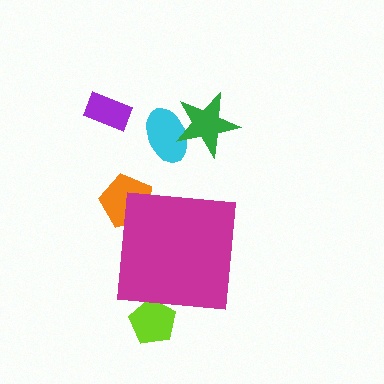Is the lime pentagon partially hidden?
Yes, the lime pentagon is partially hidden behind the magenta square.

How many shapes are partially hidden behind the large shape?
2 shapes are partially hidden.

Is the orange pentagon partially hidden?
Yes, the orange pentagon is partially hidden behind the magenta square.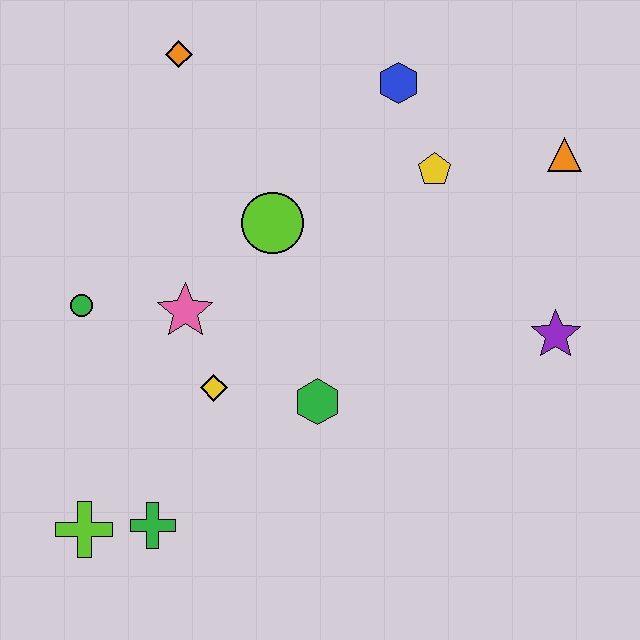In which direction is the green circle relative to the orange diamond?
The green circle is below the orange diamond.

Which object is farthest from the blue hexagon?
The lime cross is farthest from the blue hexagon.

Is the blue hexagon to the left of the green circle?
No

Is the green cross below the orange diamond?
Yes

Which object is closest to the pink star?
The yellow diamond is closest to the pink star.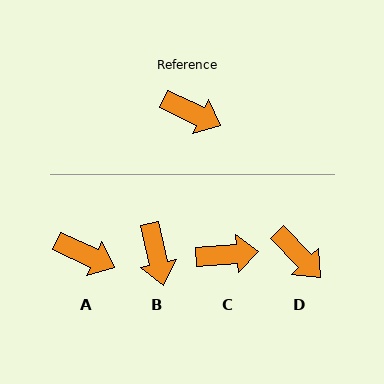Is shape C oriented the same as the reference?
No, it is off by about 30 degrees.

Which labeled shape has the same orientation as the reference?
A.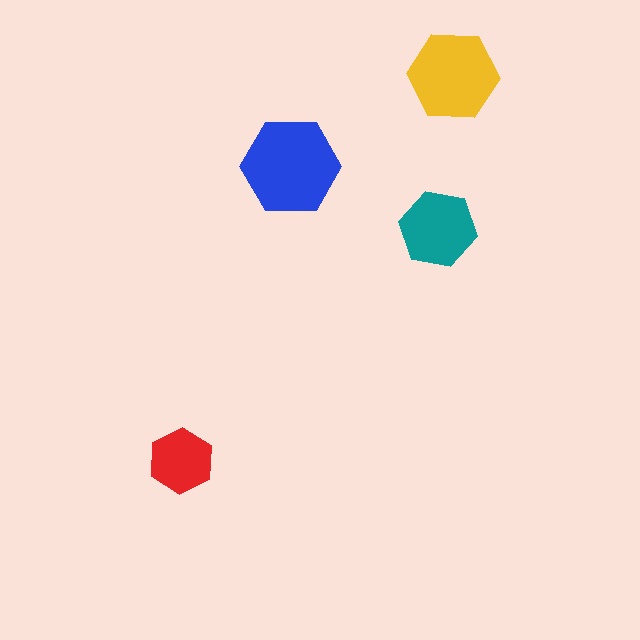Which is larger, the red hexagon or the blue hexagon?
The blue one.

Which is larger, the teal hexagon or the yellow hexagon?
The yellow one.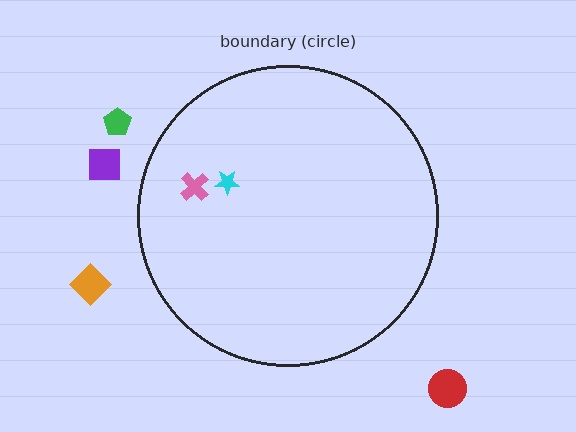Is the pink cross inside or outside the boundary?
Inside.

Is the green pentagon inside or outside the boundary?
Outside.